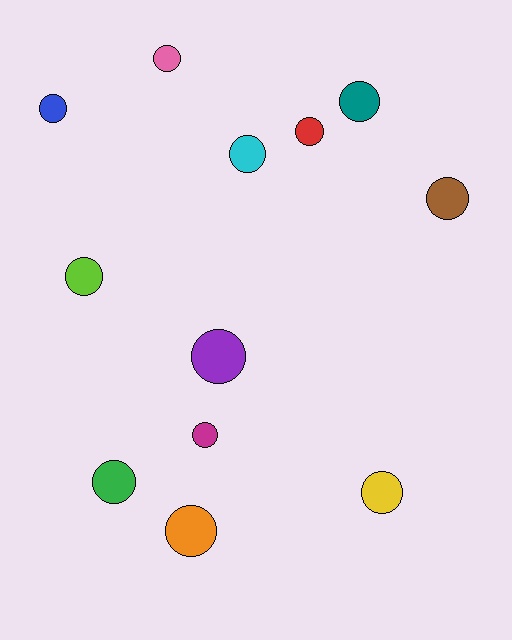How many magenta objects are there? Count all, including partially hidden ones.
There is 1 magenta object.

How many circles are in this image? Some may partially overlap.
There are 12 circles.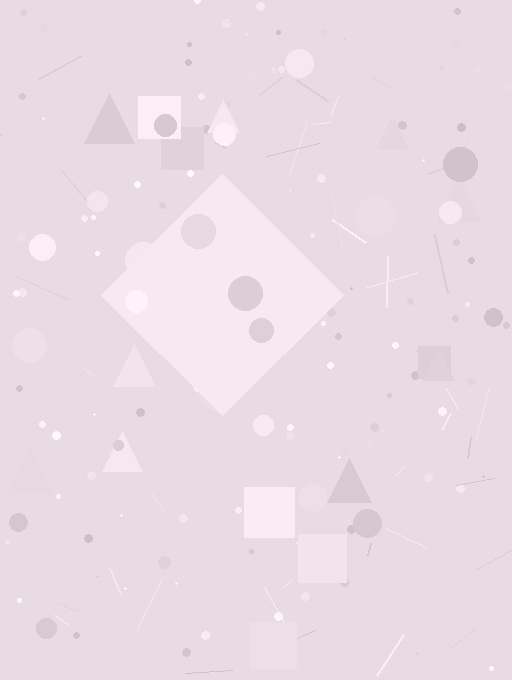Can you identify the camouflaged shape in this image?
The camouflaged shape is a diamond.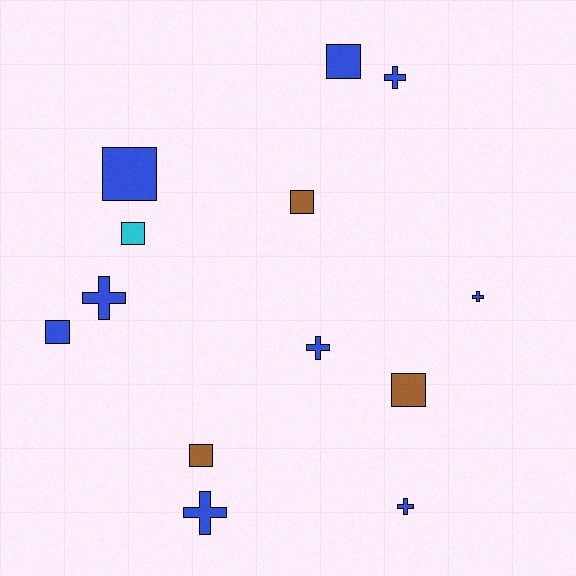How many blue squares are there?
There are 3 blue squares.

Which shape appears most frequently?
Square, with 7 objects.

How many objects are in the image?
There are 13 objects.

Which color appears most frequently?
Blue, with 9 objects.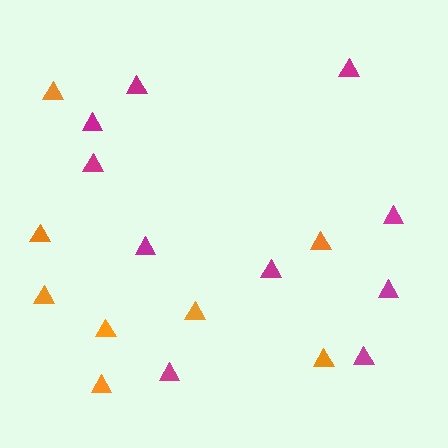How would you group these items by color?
There are 2 groups: one group of orange triangles (8) and one group of magenta triangles (10).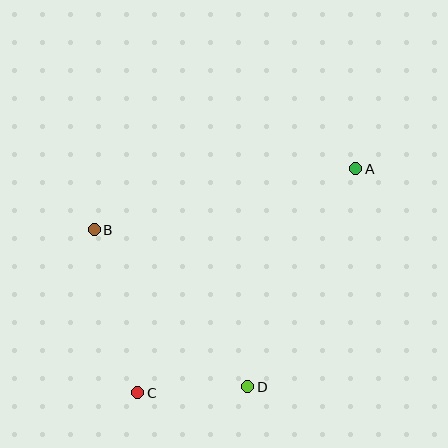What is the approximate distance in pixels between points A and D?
The distance between A and D is approximately 243 pixels.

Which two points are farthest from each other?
Points A and C are farthest from each other.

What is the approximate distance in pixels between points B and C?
The distance between B and C is approximately 169 pixels.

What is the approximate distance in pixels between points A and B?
The distance between A and B is approximately 269 pixels.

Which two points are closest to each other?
Points C and D are closest to each other.